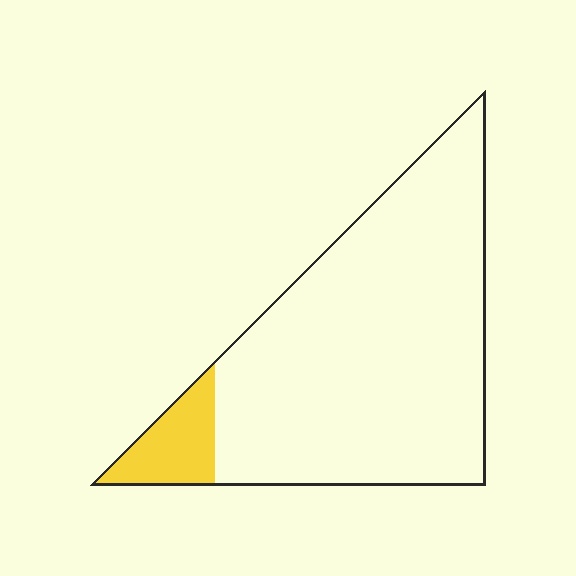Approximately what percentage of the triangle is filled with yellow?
Approximately 10%.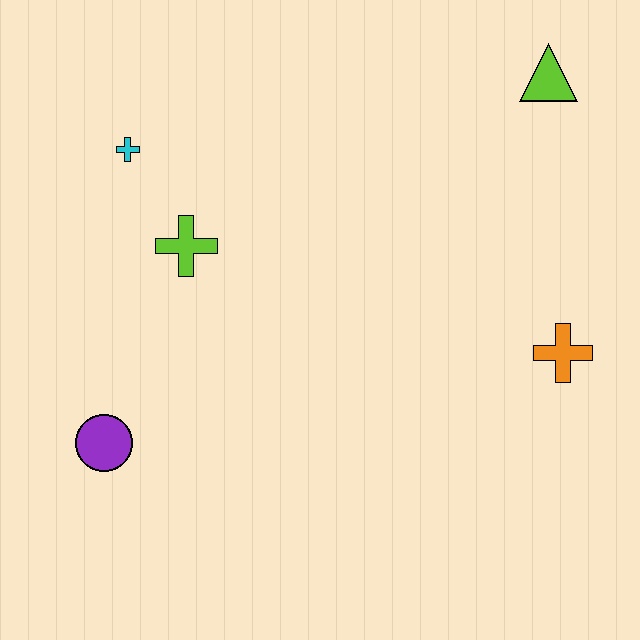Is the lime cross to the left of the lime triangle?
Yes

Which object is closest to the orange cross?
The lime triangle is closest to the orange cross.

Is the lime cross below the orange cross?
No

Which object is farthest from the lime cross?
The lime triangle is farthest from the lime cross.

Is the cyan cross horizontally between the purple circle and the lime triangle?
Yes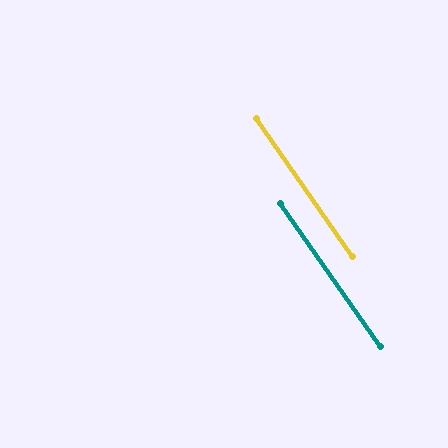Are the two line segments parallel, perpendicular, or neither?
Parallel — their directions differ by only 0.0°.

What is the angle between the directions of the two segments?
Approximately 0 degrees.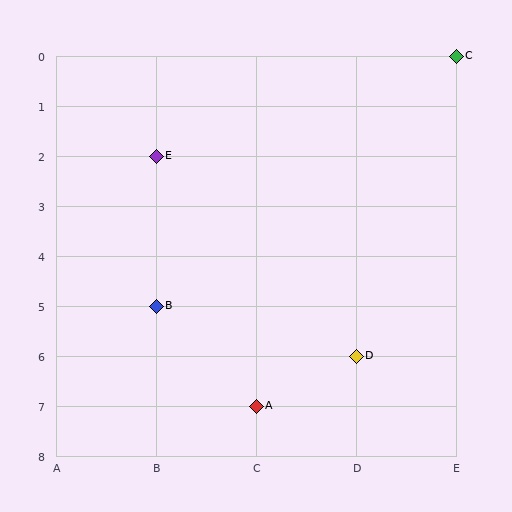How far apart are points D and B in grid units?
Points D and B are 2 columns and 1 row apart (about 2.2 grid units diagonally).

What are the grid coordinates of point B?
Point B is at grid coordinates (B, 5).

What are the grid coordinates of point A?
Point A is at grid coordinates (C, 7).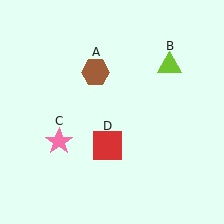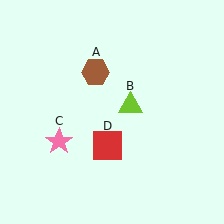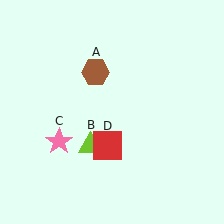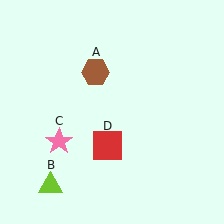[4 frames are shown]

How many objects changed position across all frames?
1 object changed position: lime triangle (object B).